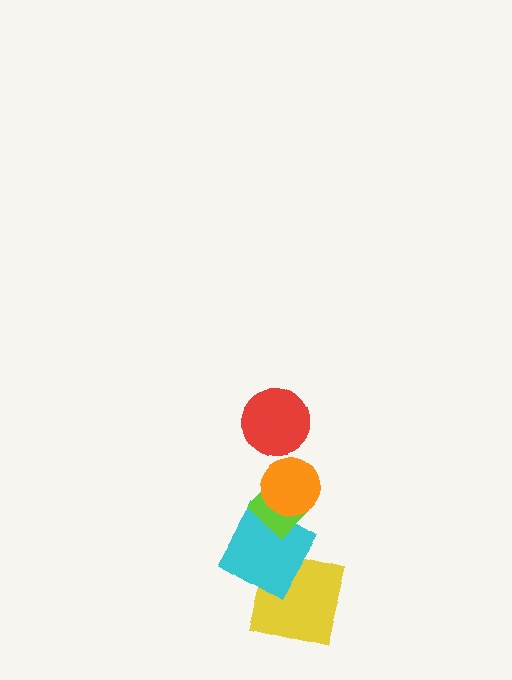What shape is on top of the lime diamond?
The orange circle is on top of the lime diamond.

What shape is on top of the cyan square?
The lime diamond is on top of the cyan square.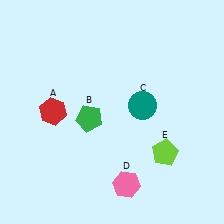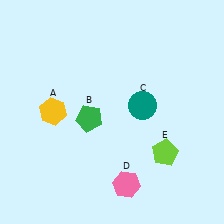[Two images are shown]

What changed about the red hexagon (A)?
In Image 1, A is red. In Image 2, it changed to yellow.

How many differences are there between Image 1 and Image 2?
There is 1 difference between the two images.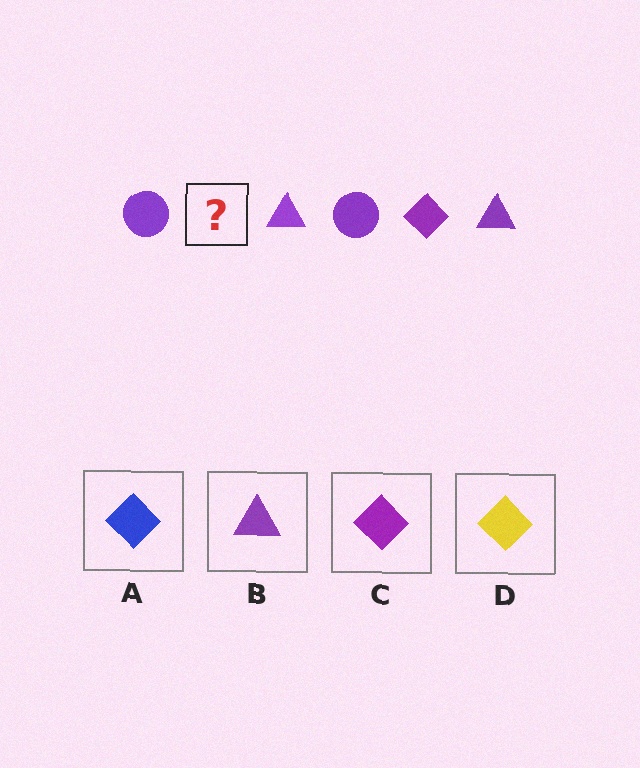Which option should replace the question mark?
Option C.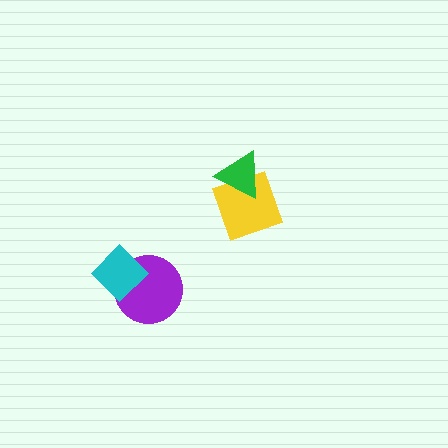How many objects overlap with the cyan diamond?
1 object overlaps with the cyan diamond.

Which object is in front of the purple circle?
The cyan diamond is in front of the purple circle.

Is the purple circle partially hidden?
Yes, it is partially covered by another shape.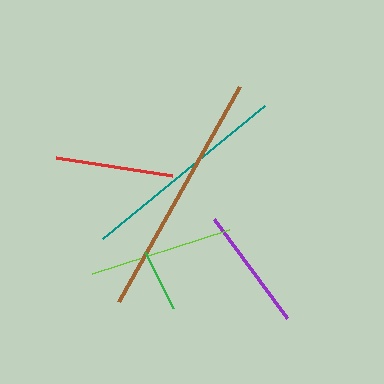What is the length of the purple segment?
The purple segment is approximately 123 pixels long.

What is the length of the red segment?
The red segment is approximately 117 pixels long.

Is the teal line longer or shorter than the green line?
The teal line is longer than the green line.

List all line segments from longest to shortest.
From longest to shortest: brown, teal, lime, purple, red, green.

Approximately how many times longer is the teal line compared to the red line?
The teal line is approximately 1.8 times the length of the red line.